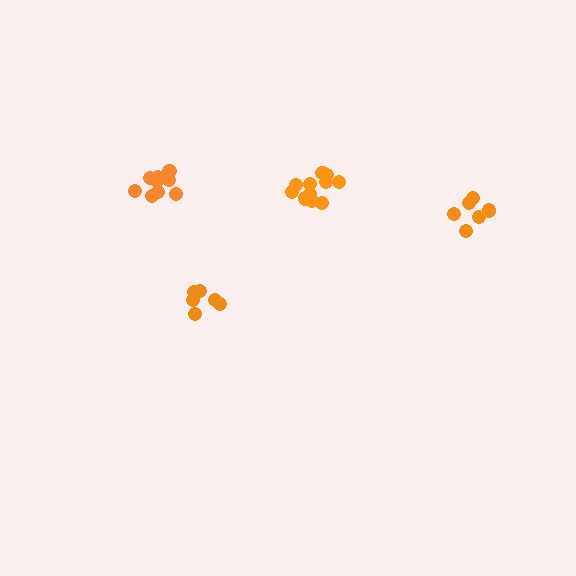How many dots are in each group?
Group 1: 6 dots, Group 2: 6 dots, Group 3: 11 dots, Group 4: 10 dots (33 total).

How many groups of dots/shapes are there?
There are 4 groups.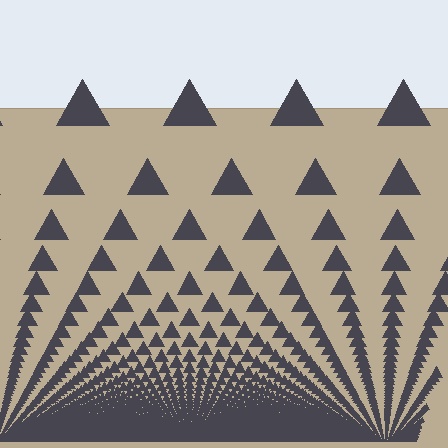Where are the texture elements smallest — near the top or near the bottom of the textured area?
Near the bottom.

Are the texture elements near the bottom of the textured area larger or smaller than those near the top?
Smaller. The gradient is inverted — elements near the bottom are smaller and denser.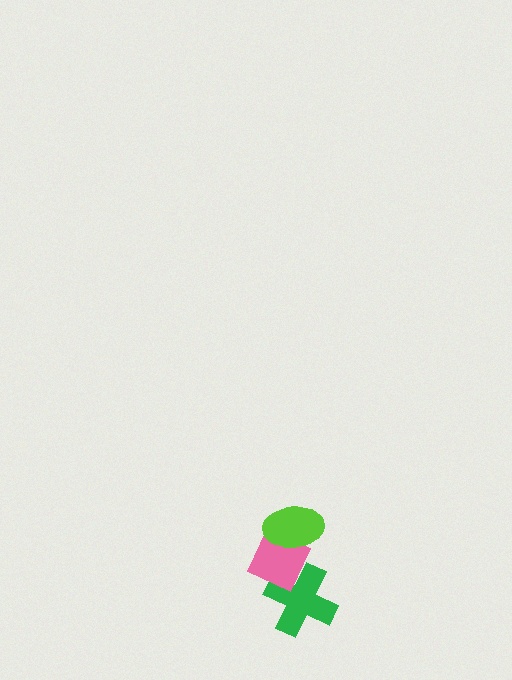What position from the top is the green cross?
The green cross is 3rd from the top.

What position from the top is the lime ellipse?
The lime ellipse is 1st from the top.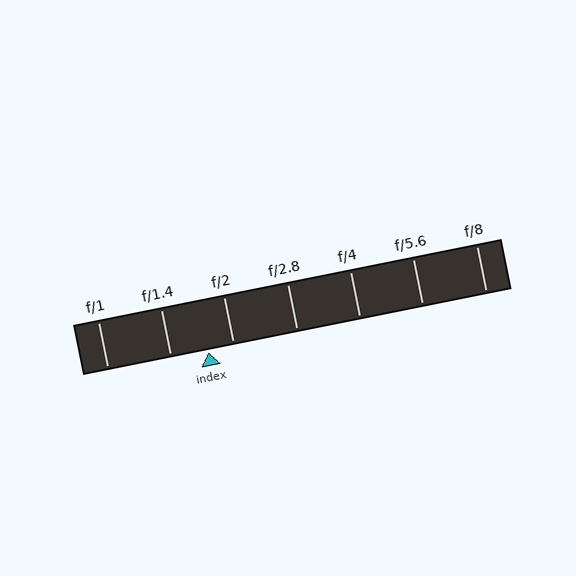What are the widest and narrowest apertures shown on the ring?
The widest aperture shown is f/1 and the narrowest is f/8.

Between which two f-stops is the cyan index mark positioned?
The index mark is between f/1.4 and f/2.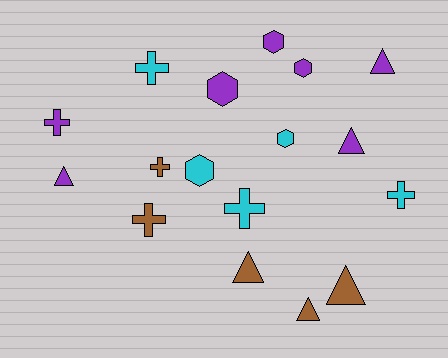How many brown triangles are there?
There are 3 brown triangles.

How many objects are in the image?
There are 17 objects.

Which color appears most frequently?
Purple, with 7 objects.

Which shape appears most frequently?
Cross, with 6 objects.